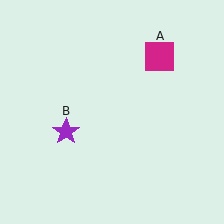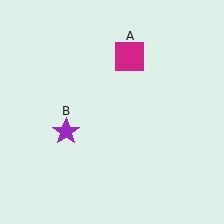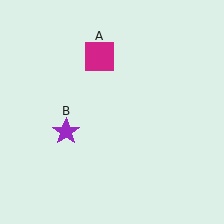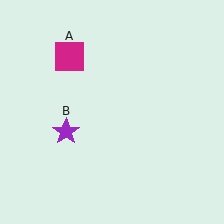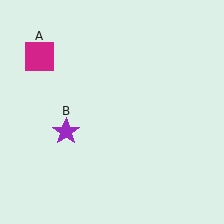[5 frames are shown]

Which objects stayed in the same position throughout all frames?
Purple star (object B) remained stationary.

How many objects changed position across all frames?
1 object changed position: magenta square (object A).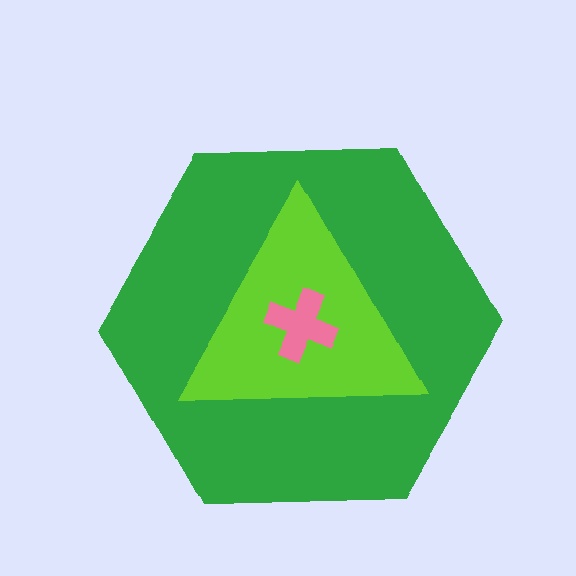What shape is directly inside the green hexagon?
The lime triangle.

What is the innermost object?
The pink cross.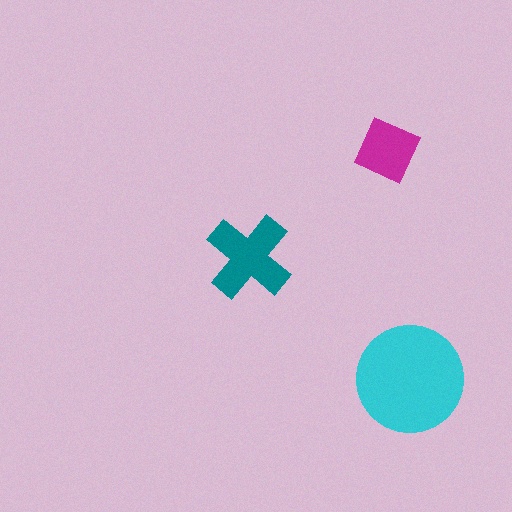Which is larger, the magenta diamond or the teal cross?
The teal cross.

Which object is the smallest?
The magenta diamond.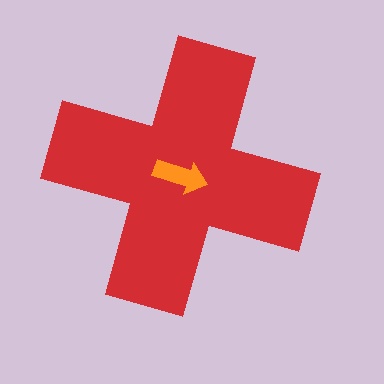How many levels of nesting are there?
2.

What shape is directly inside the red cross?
The orange arrow.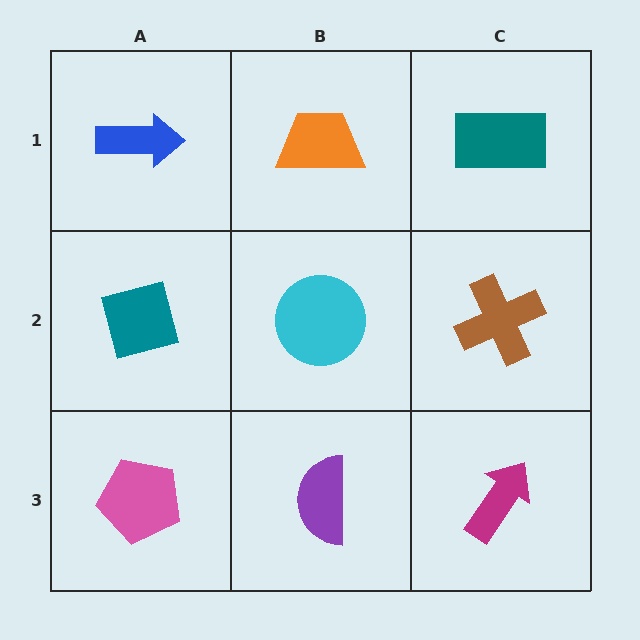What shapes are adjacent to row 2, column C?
A teal rectangle (row 1, column C), a magenta arrow (row 3, column C), a cyan circle (row 2, column B).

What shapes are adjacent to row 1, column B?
A cyan circle (row 2, column B), a blue arrow (row 1, column A), a teal rectangle (row 1, column C).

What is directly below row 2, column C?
A magenta arrow.